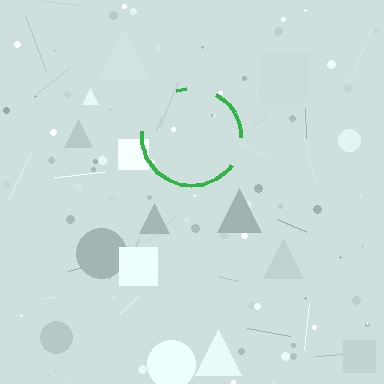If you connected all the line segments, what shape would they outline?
They would outline a circle.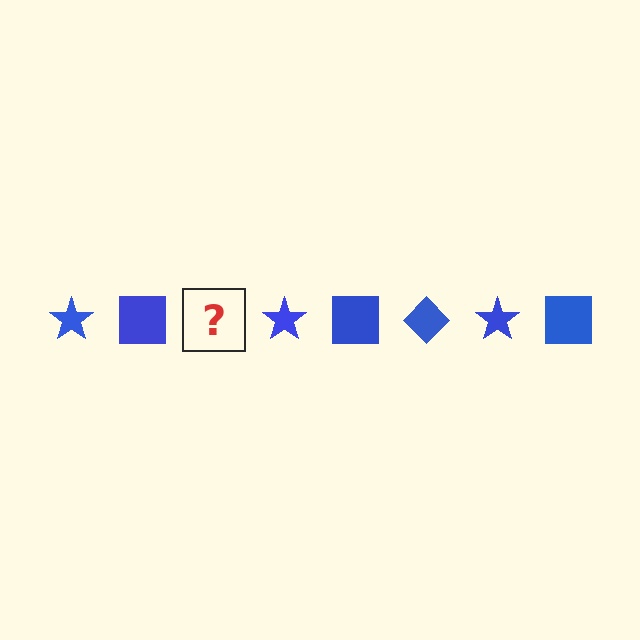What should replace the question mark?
The question mark should be replaced with a blue diamond.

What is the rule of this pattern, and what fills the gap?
The rule is that the pattern cycles through star, square, diamond shapes in blue. The gap should be filled with a blue diamond.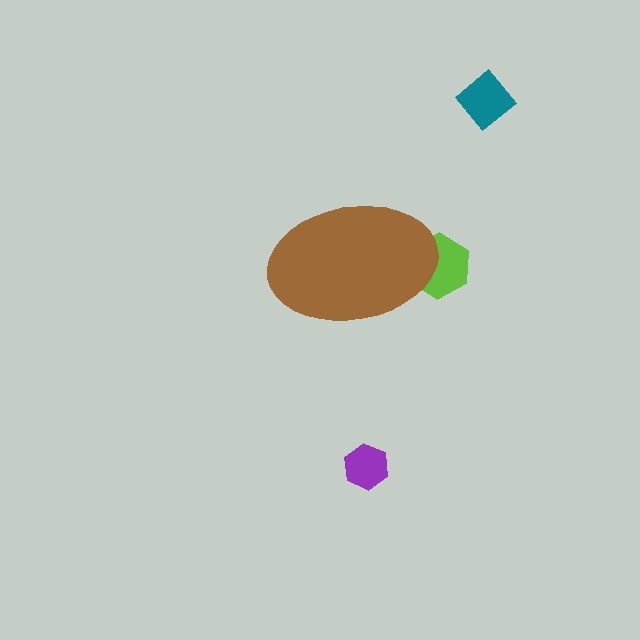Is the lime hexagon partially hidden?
Yes, the lime hexagon is partially hidden behind the brown ellipse.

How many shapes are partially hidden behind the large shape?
1 shape is partially hidden.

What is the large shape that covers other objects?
A brown ellipse.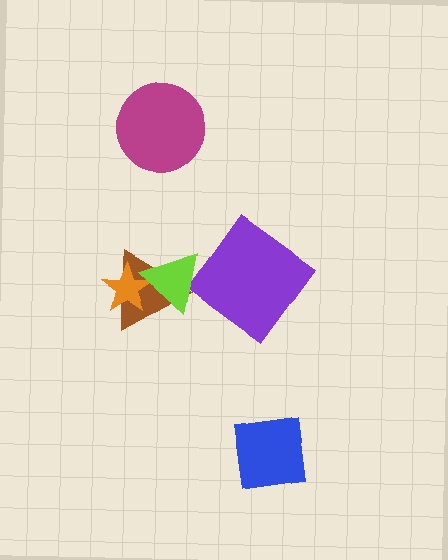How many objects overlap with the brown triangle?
2 objects overlap with the brown triangle.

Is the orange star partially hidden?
Yes, it is partially covered by another shape.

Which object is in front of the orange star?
The lime triangle is in front of the orange star.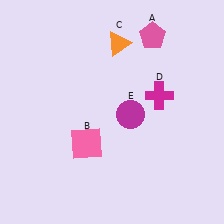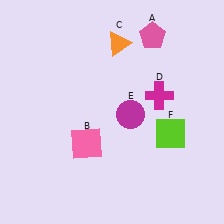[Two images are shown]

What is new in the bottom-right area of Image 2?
A lime square (F) was added in the bottom-right area of Image 2.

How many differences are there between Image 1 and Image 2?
There is 1 difference between the two images.